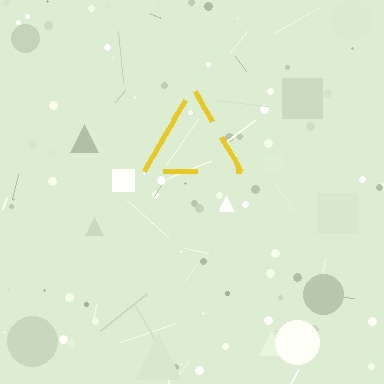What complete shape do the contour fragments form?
The contour fragments form a triangle.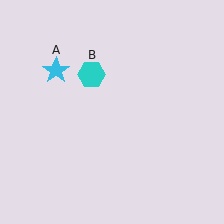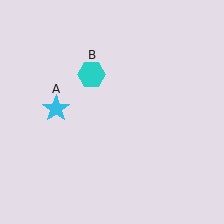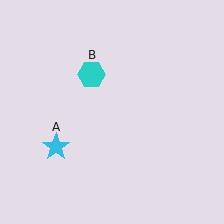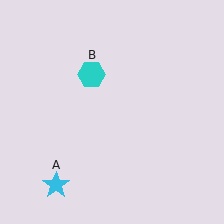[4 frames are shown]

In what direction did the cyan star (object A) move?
The cyan star (object A) moved down.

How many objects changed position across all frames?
1 object changed position: cyan star (object A).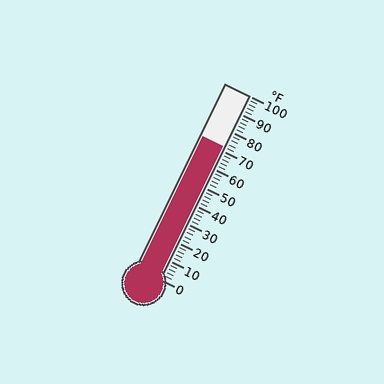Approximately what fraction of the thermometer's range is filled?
The thermometer is filled to approximately 70% of its range.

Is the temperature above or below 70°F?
The temperature is above 70°F.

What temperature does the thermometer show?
The thermometer shows approximately 72°F.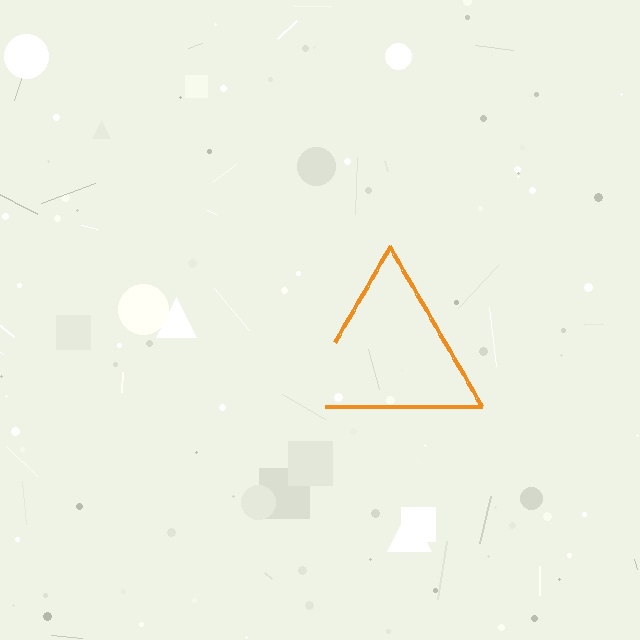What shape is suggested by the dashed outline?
The dashed outline suggests a triangle.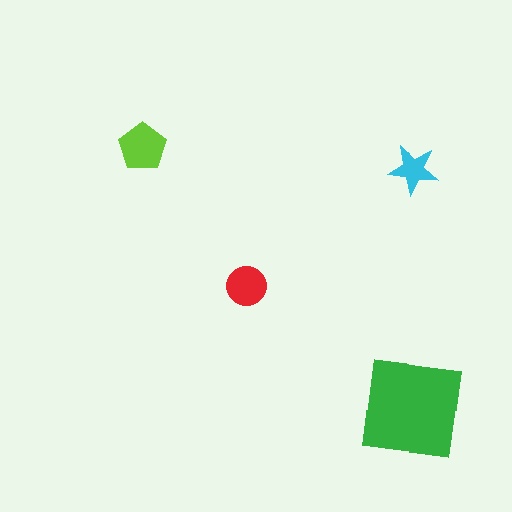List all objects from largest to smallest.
The green square, the lime pentagon, the red circle, the cyan star.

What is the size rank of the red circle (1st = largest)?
3rd.